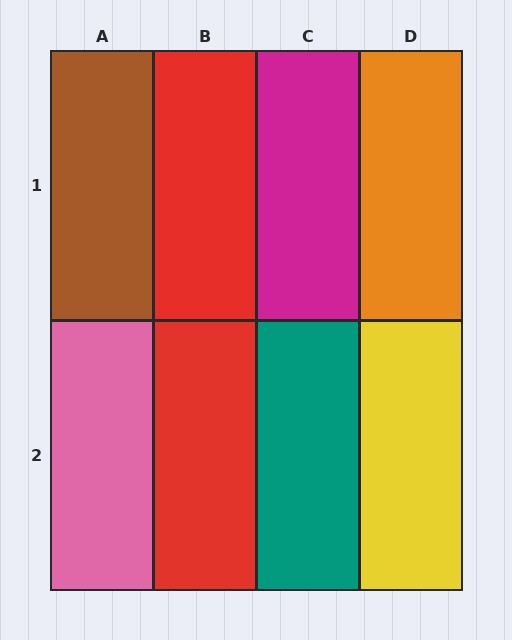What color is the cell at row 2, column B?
Red.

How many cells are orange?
1 cell is orange.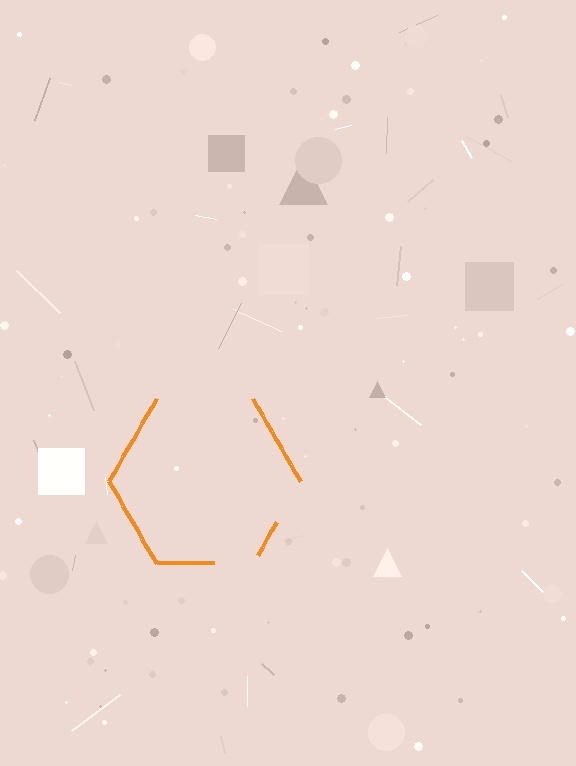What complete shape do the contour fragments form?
The contour fragments form a hexagon.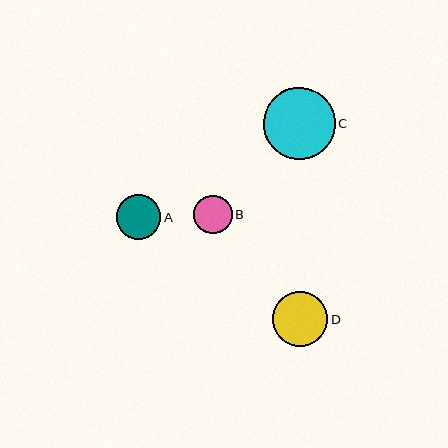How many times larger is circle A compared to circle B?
Circle A is approximately 1.1 times the size of circle B.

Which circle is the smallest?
Circle B is the smallest with a size of approximately 39 pixels.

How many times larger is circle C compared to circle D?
Circle C is approximately 1.3 times the size of circle D.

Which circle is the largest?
Circle C is the largest with a size of approximately 72 pixels.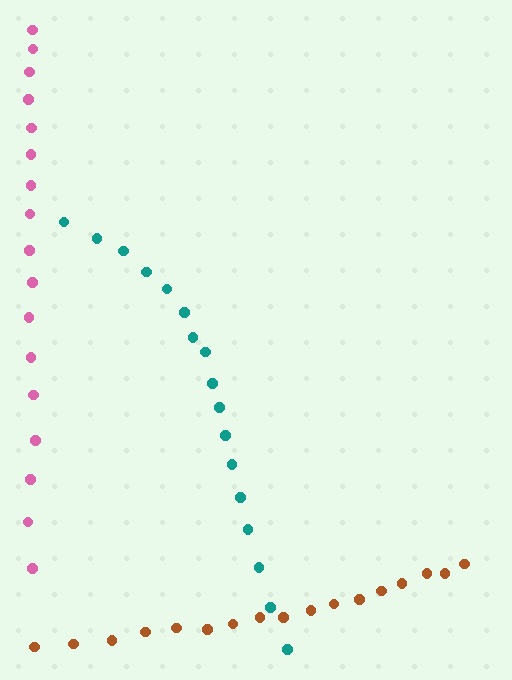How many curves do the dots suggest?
There are 3 distinct paths.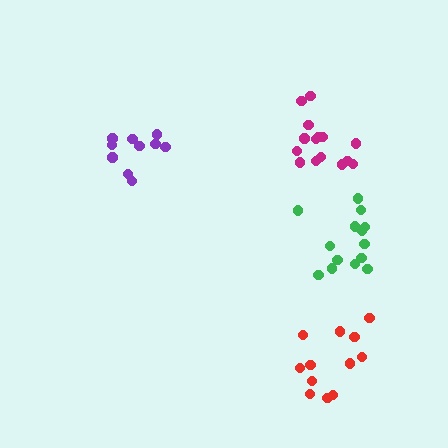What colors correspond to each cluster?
The clusters are colored: red, green, purple, magenta.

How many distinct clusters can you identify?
There are 4 distinct clusters.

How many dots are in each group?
Group 1: 12 dots, Group 2: 14 dots, Group 3: 10 dots, Group 4: 15 dots (51 total).